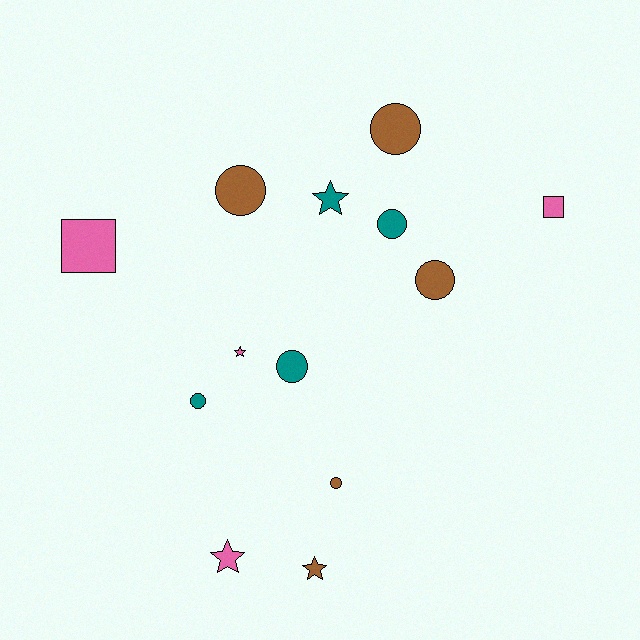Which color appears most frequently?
Brown, with 5 objects.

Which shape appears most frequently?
Circle, with 7 objects.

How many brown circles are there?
There are 4 brown circles.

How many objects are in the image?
There are 13 objects.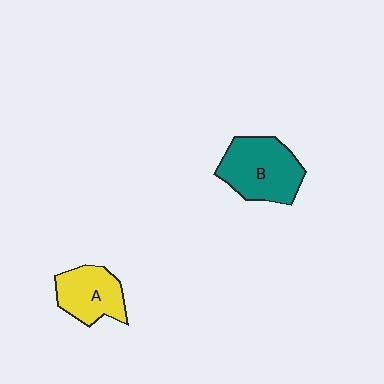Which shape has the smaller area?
Shape A (yellow).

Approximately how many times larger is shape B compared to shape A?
Approximately 1.4 times.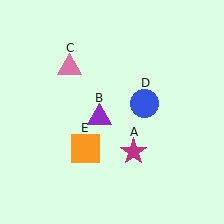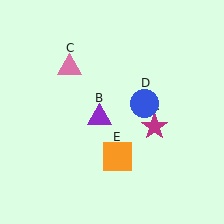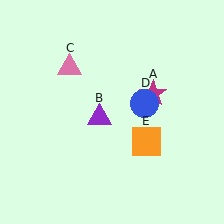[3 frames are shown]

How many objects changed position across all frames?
2 objects changed position: magenta star (object A), orange square (object E).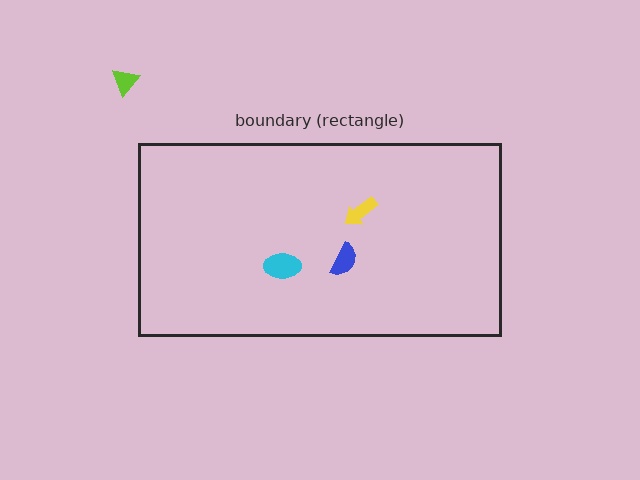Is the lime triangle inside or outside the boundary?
Outside.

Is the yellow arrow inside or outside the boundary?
Inside.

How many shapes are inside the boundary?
3 inside, 1 outside.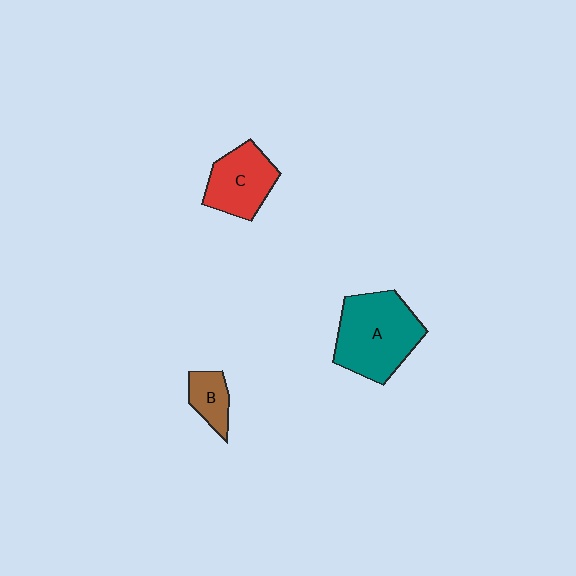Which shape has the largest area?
Shape A (teal).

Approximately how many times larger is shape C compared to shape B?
Approximately 1.9 times.